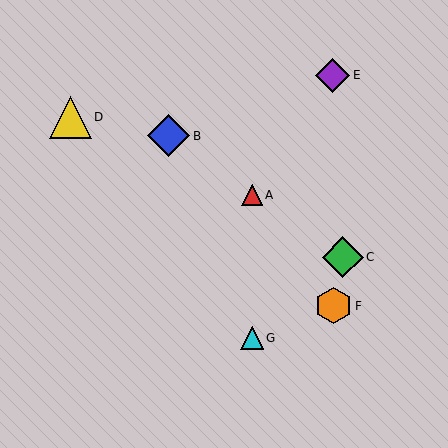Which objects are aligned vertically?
Objects A, G are aligned vertically.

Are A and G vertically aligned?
Yes, both are at x≈252.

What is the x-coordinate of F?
Object F is at x≈334.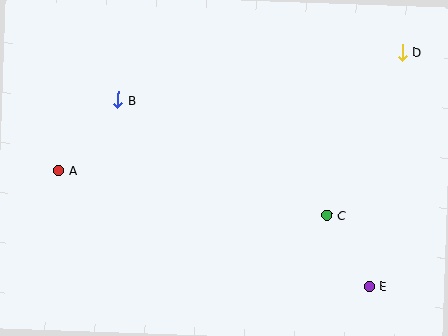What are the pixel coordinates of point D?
Point D is at (402, 52).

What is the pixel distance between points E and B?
The distance between E and B is 313 pixels.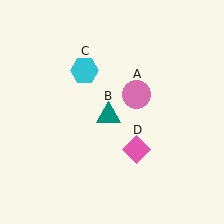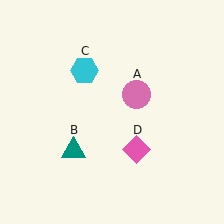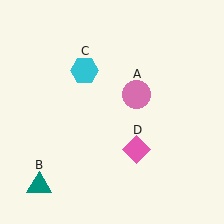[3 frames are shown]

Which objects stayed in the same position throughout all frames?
Pink circle (object A) and cyan hexagon (object C) and pink diamond (object D) remained stationary.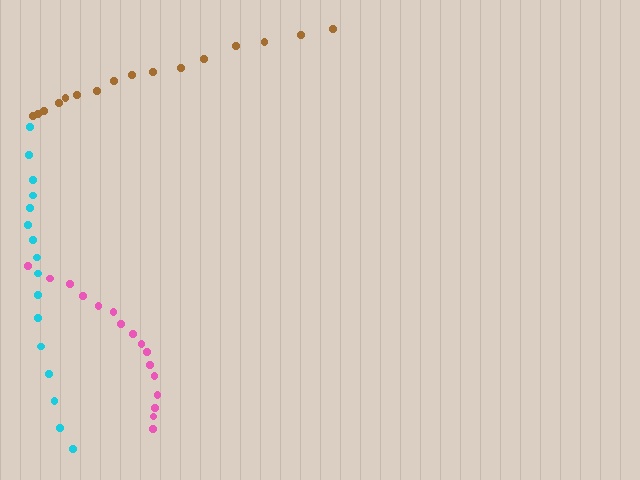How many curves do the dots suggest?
There are 3 distinct paths.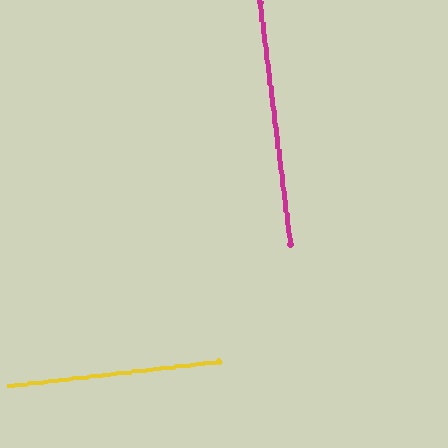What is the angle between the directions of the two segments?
Approximately 89 degrees.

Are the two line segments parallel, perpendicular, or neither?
Perpendicular — they meet at approximately 89°.